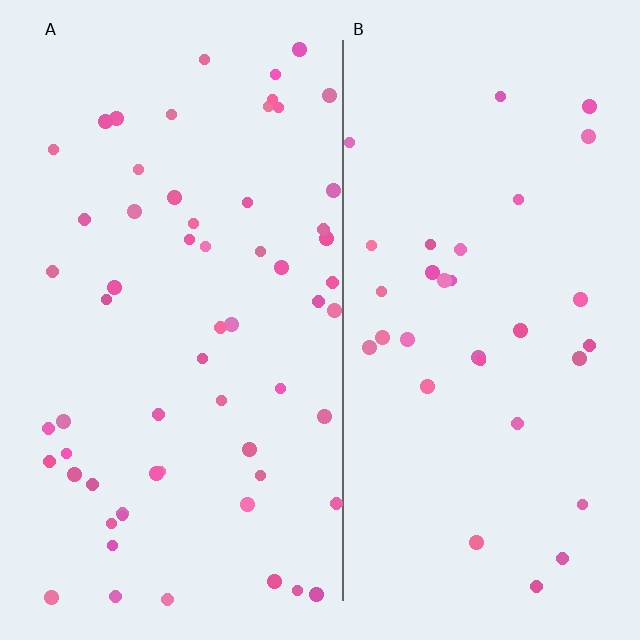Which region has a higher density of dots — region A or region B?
A (the left).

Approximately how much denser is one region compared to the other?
Approximately 1.8× — region A over region B.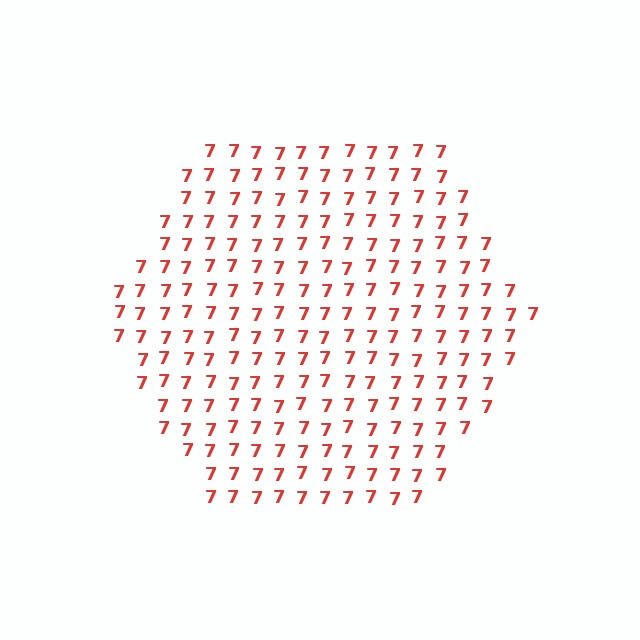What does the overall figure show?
The overall figure shows a hexagon.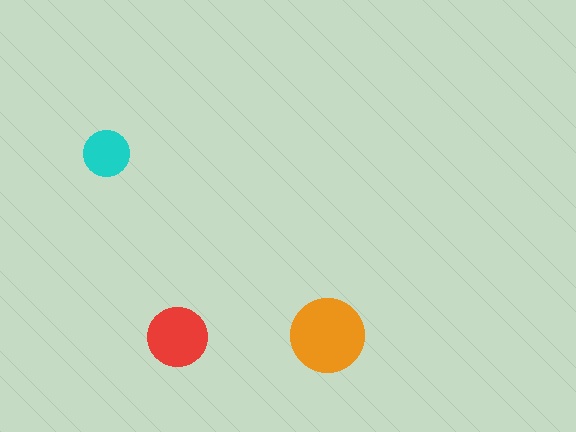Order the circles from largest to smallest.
the orange one, the red one, the cyan one.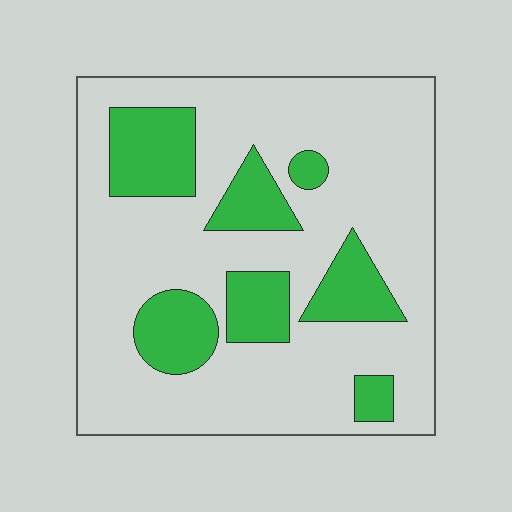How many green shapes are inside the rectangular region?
7.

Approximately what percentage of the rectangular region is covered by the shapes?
Approximately 25%.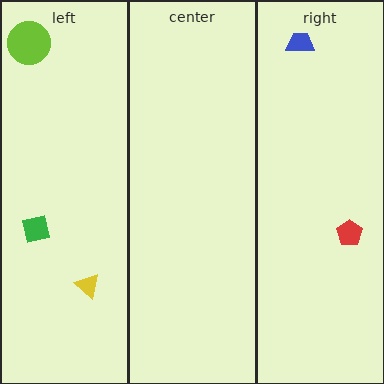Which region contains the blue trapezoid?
The right region.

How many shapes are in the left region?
3.